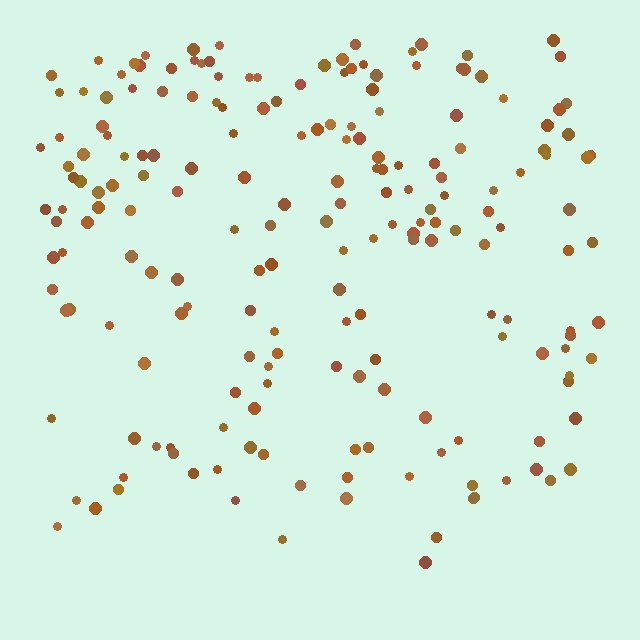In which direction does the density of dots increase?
From bottom to top, with the top side densest.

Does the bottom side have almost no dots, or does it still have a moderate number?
Still a moderate number, just noticeably fewer than the top.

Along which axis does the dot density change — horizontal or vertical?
Vertical.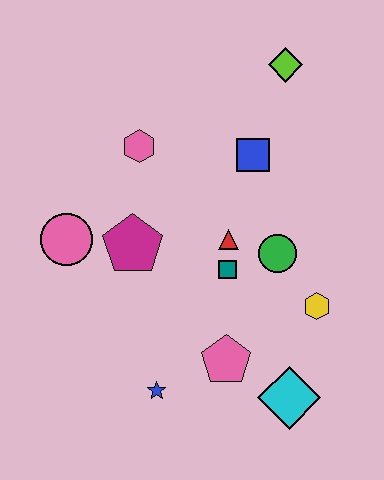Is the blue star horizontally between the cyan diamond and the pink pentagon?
No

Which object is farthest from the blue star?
The lime diamond is farthest from the blue star.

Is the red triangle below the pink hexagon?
Yes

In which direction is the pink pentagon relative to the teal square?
The pink pentagon is below the teal square.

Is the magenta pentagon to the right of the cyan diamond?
No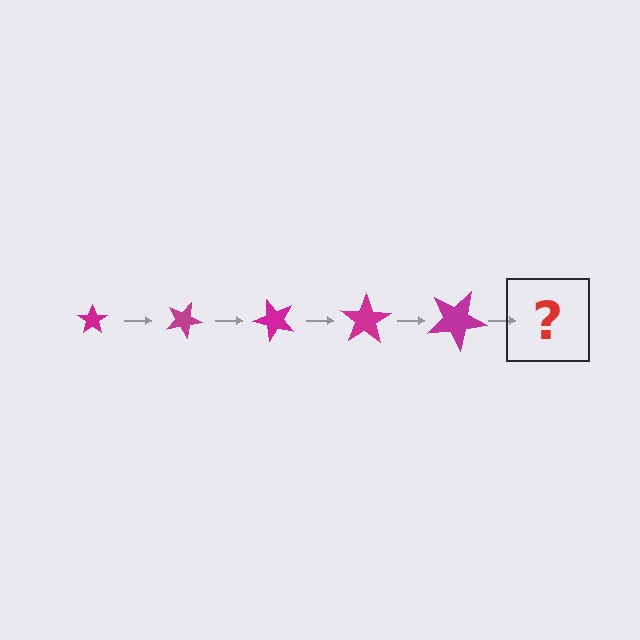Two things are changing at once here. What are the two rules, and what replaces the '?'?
The two rules are that the star grows larger each step and it rotates 25 degrees each step. The '?' should be a star, larger than the previous one and rotated 125 degrees from the start.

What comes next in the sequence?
The next element should be a star, larger than the previous one and rotated 125 degrees from the start.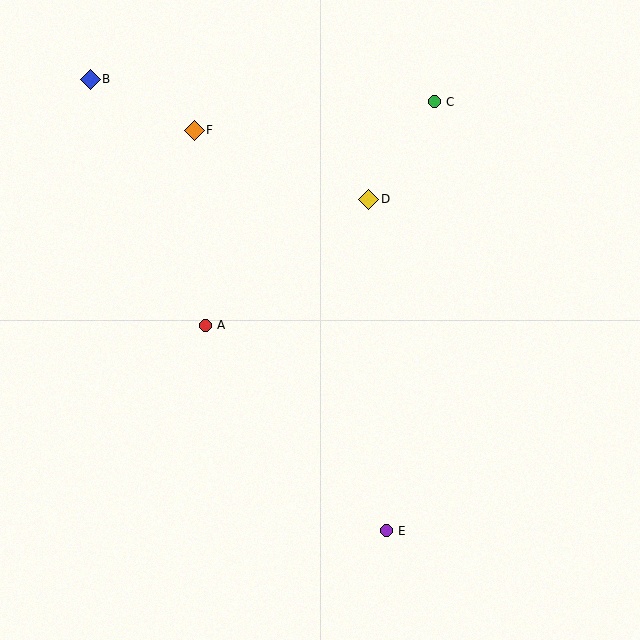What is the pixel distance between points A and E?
The distance between A and E is 274 pixels.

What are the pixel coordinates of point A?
Point A is at (205, 325).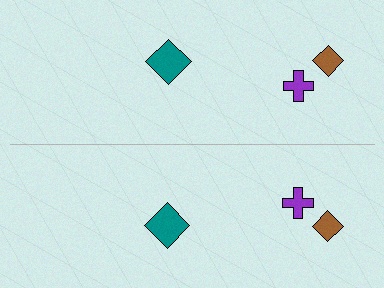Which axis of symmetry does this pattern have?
The pattern has a horizontal axis of symmetry running through the center of the image.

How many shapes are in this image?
There are 6 shapes in this image.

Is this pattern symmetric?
Yes, this pattern has bilateral (reflection) symmetry.